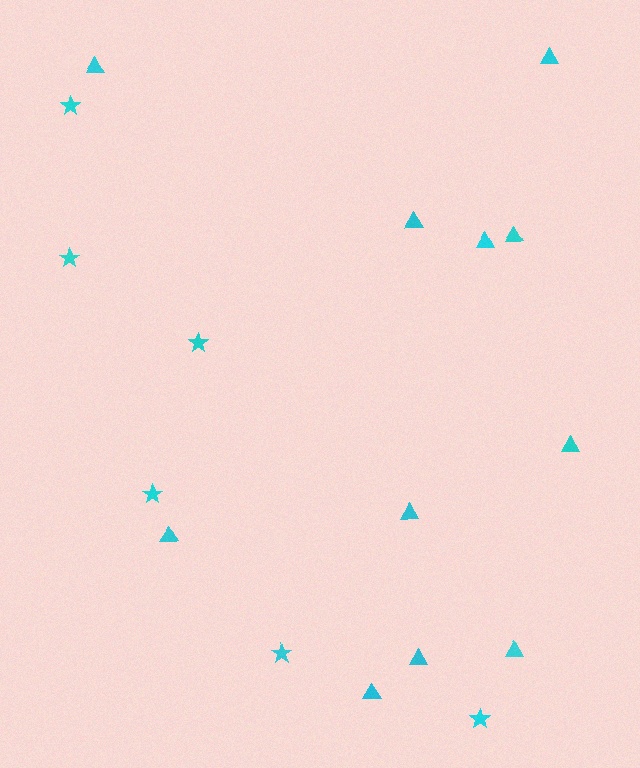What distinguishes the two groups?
There are 2 groups: one group of triangles (11) and one group of stars (6).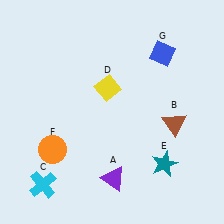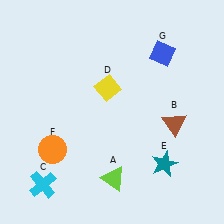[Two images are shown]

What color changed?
The triangle (A) changed from purple in Image 1 to lime in Image 2.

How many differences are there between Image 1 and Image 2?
There is 1 difference between the two images.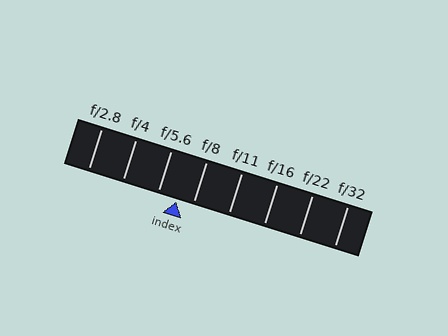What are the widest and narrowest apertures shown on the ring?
The widest aperture shown is f/2.8 and the narrowest is f/32.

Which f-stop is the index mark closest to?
The index mark is closest to f/8.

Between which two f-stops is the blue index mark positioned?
The index mark is between f/5.6 and f/8.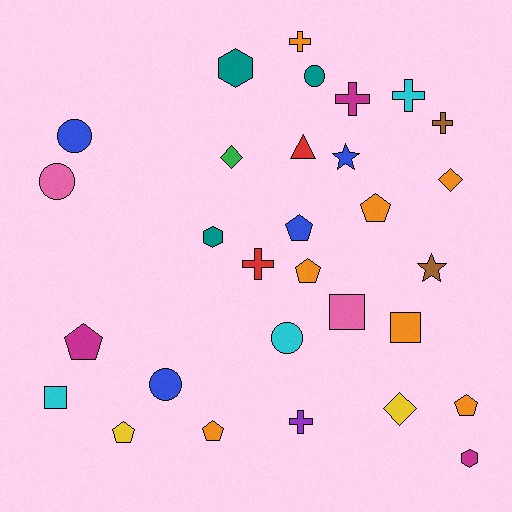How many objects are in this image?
There are 30 objects.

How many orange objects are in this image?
There are 7 orange objects.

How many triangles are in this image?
There is 1 triangle.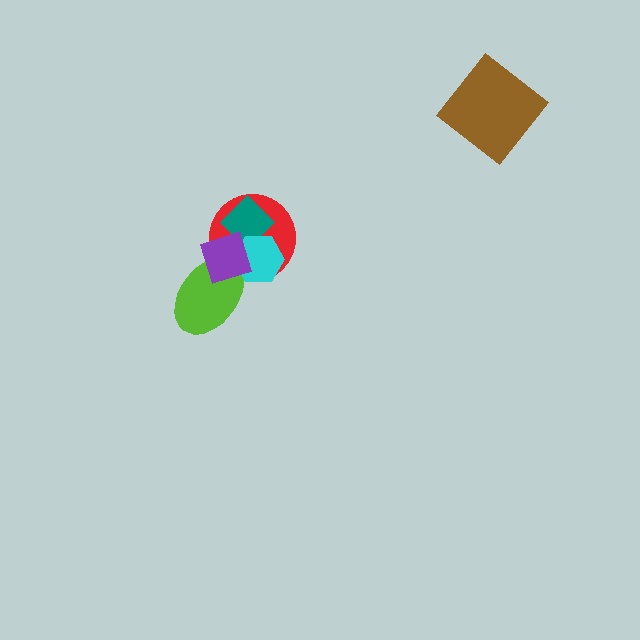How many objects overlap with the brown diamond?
0 objects overlap with the brown diamond.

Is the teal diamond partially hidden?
Yes, it is partially covered by another shape.